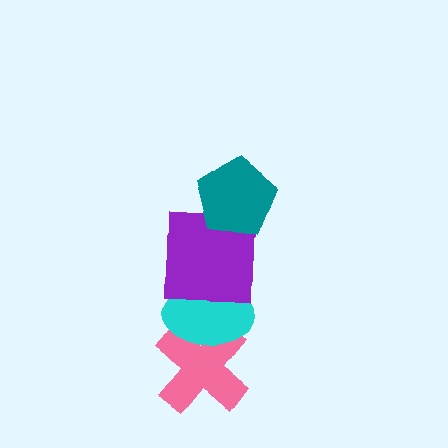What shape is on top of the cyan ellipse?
The purple square is on top of the cyan ellipse.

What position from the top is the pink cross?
The pink cross is 4th from the top.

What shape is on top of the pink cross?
The cyan ellipse is on top of the pink cross.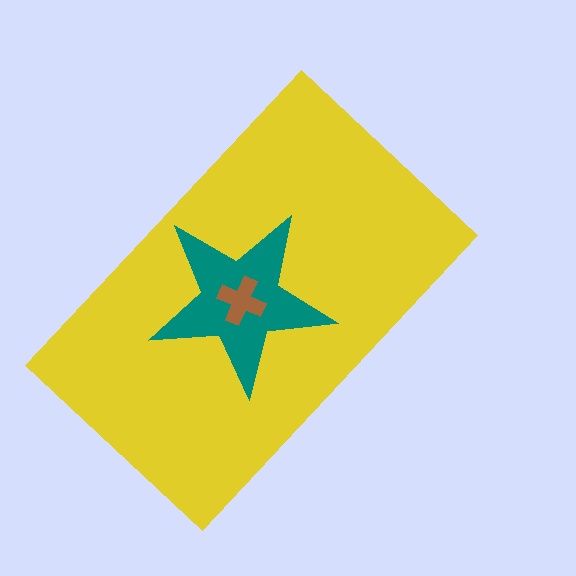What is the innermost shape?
The brown cross.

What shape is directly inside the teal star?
The brown cross.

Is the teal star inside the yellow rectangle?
Yes.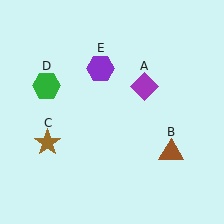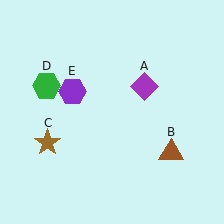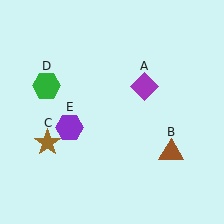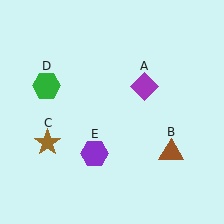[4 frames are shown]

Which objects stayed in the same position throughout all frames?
Purple diamond (object A) and brown triangle (object B) and brown star (object C) and green hexagon (object D) remained stationary.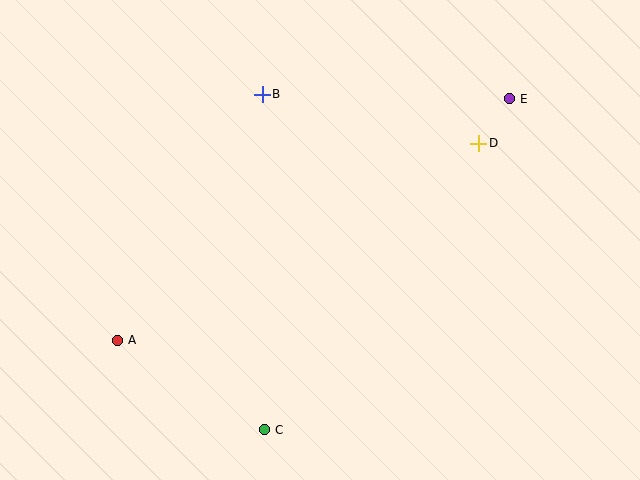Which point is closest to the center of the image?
Point B at (262, 94) is closest to the center.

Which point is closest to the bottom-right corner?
Point D is closest to the bottom-right corner.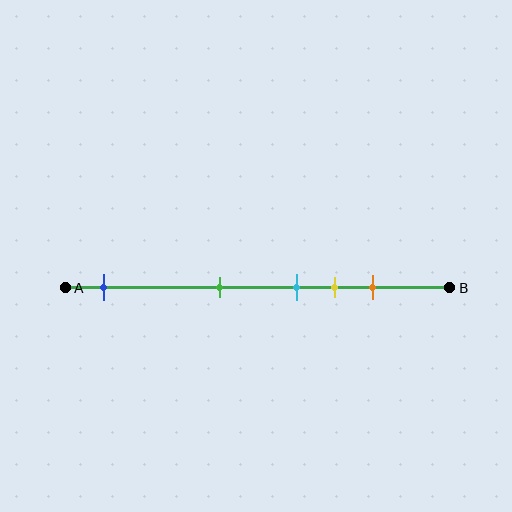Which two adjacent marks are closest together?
The cyan and yellow marks are the closest adjacent pair.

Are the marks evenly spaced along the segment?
No, the marks are not evenly spaced.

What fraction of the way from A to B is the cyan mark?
The cyan mark is approximately 60% (0.6) of the way from A to B.